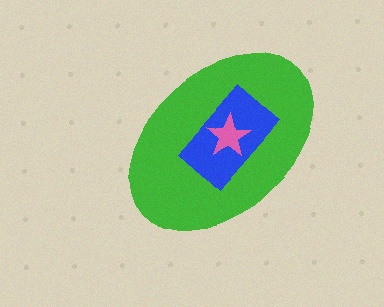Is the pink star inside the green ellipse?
Yes.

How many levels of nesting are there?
3.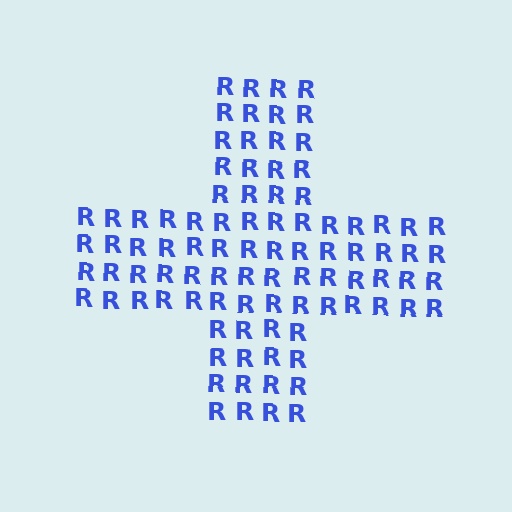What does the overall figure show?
The overall figure shows a cross.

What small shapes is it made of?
It is made of small letter R's.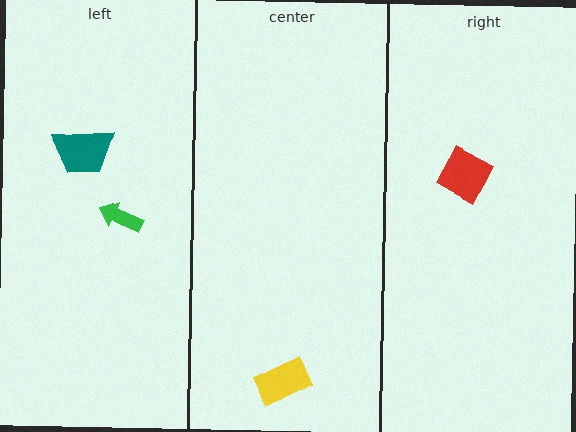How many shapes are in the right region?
1.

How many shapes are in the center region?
1.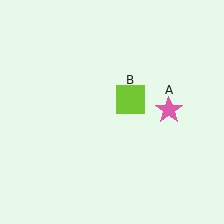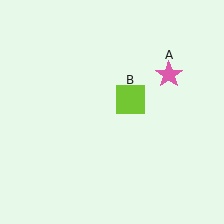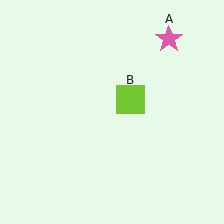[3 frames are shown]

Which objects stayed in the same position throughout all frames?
Lime square (object B) remained stationary.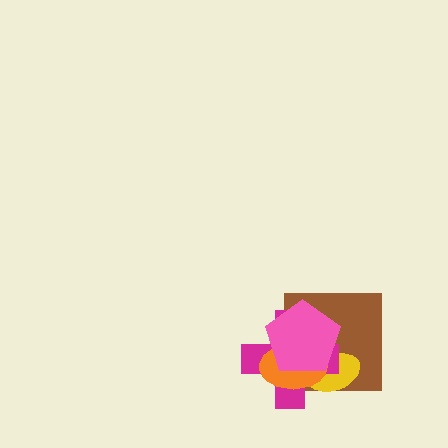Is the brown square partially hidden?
Yes, it is partially covered by another shape.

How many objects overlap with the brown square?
4 objects overlap with the brown square.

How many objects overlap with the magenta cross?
4 objects overlap with the magenta cross.